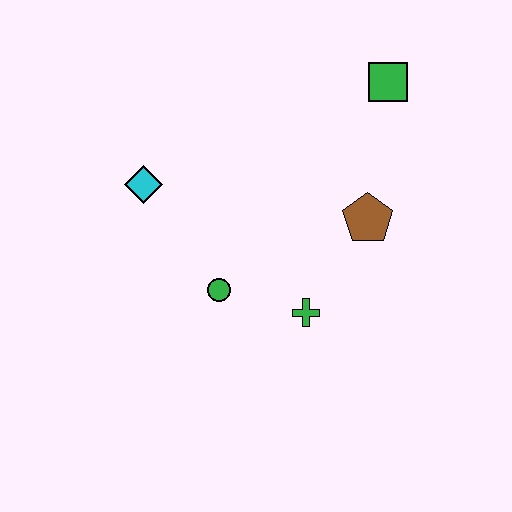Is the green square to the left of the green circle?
No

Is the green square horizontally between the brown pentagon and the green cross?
No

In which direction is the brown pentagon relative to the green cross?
The brown pentagon is above the green cross.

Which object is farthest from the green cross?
The green square is farthest from the green cross.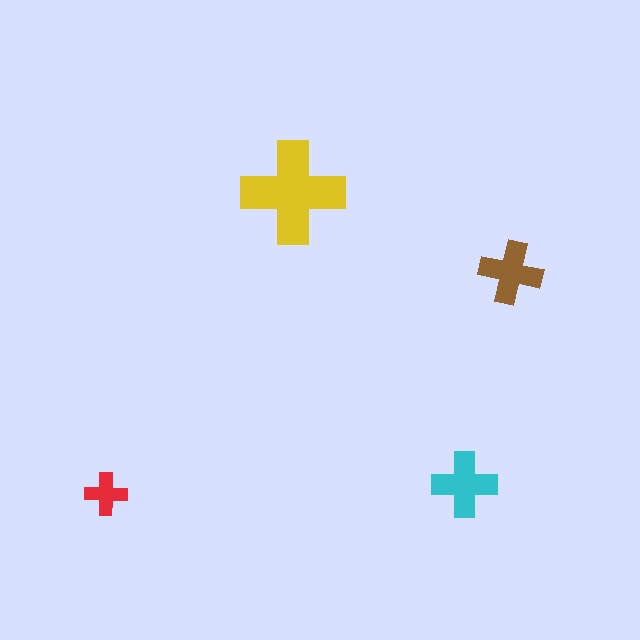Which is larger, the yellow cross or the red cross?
The yellow one.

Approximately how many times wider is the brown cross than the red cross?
About 1.5 times wider.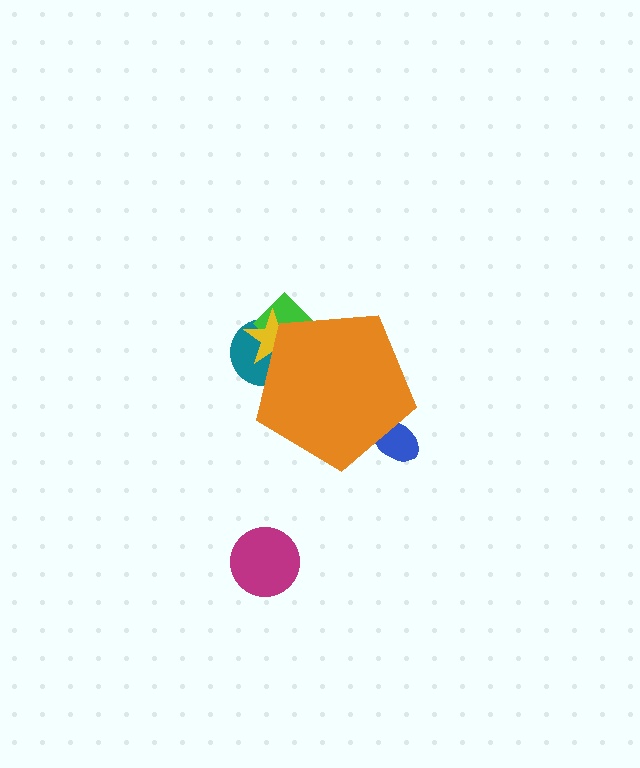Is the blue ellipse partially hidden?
Yes, the blue ellipse is partially hidden behind the orange pentagon.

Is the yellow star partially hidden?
Yes, the yellow star is partially hidden behind the orange pentagon.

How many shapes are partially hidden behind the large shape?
4 shapes are partially hidden.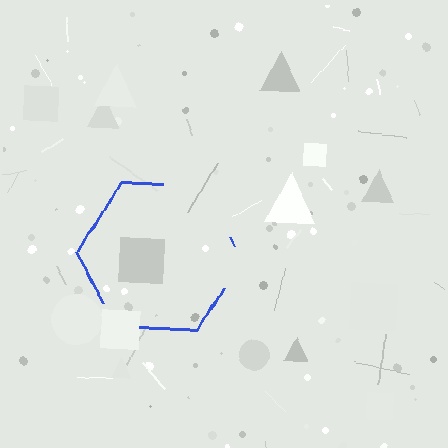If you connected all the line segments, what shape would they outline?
They would outline a hexagon.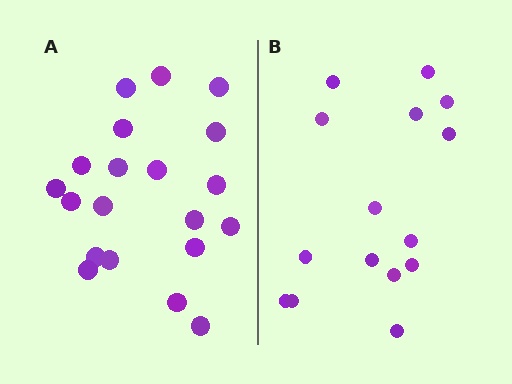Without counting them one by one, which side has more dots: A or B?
Region A (the left region) has more dots.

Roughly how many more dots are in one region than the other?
Region A has about 5 more dots than region B.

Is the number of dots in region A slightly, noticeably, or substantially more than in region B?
Region A has noticeably more, but not dramatically so. The ratio is roughly 1.3 to 1.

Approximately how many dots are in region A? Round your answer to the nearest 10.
About 20 dots.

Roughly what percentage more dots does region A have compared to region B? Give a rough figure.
About 35% more.